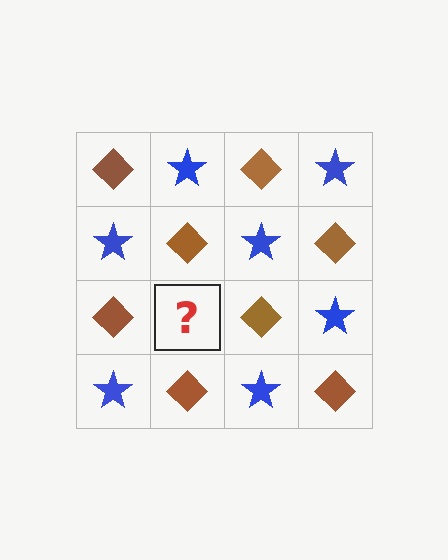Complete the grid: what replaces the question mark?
The question mark should be replaced with a blue star.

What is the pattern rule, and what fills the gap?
The rule is that it alternates brown diamond and blue star in a checkerboard pattern. The gap should be filled with a blue star.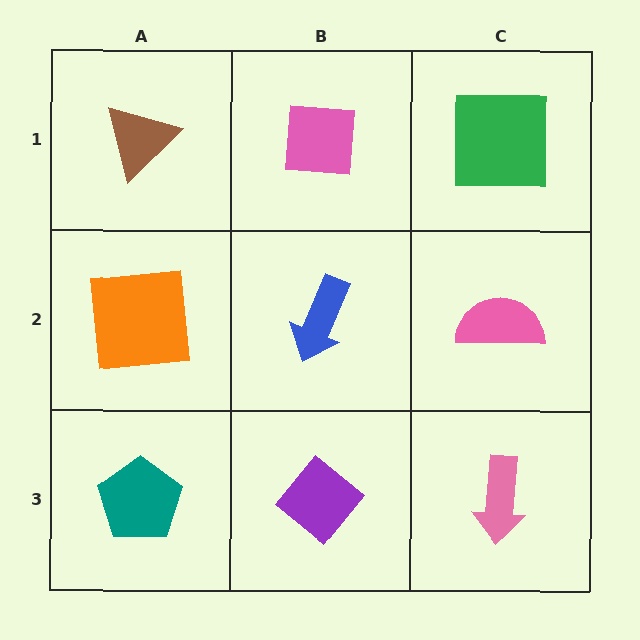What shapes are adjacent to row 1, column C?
A pink semicircle (row 2, column C), a pink square (row 1, column B).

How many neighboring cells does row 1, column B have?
3.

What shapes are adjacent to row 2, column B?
A pink square (row 1, column B), a purple diamond (row 3, column B), an orange square (row 2, column A), a pink semicircle (row 2, column C).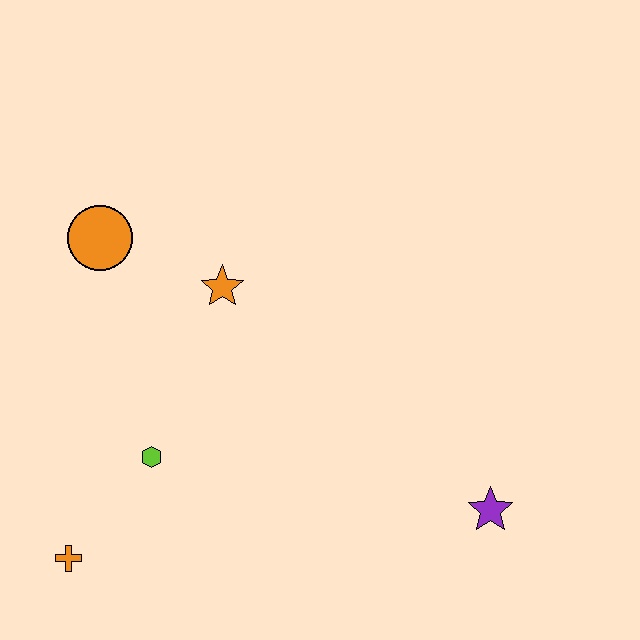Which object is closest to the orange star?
The orange circle is closest to the orange star.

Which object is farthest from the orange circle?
The purple star is farthest from the orange circle.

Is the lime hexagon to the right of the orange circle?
Yes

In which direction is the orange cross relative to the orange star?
The orange cross is below the orange star.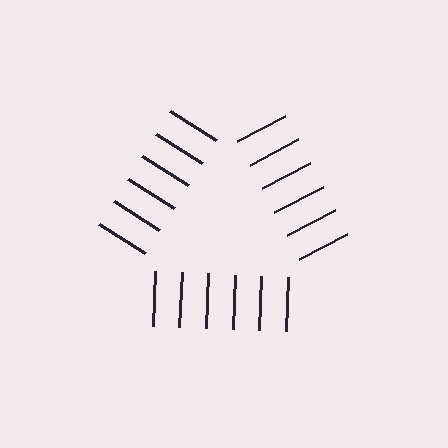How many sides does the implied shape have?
3 sides — the line-ends trace a triangle.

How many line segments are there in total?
18 — 6 along each of the 3 edges.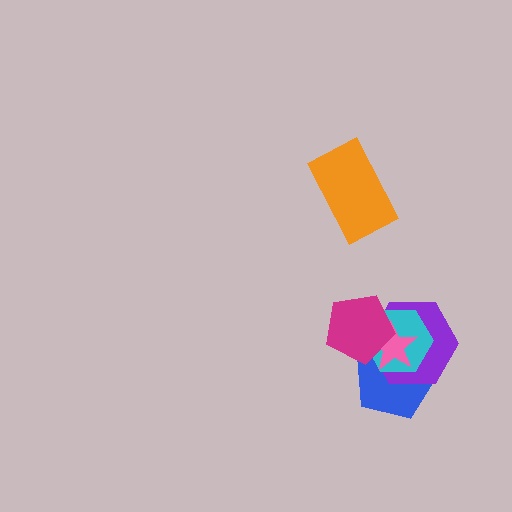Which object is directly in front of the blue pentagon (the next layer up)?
The purple hexagon is directly in front of the blue pentagon.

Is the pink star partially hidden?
Yes, it is partially covered by another shape.